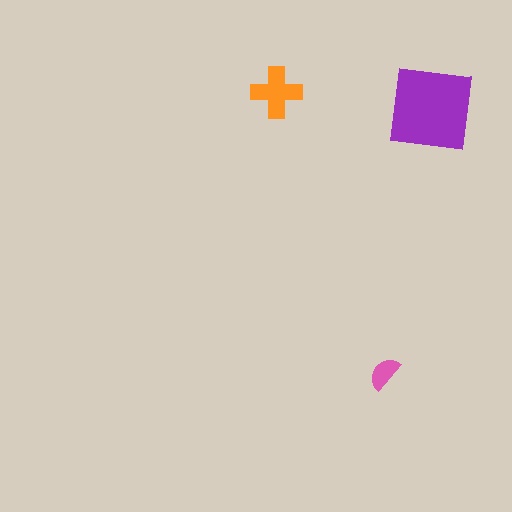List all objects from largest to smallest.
The purple square, the orange cross, the pink semicircle.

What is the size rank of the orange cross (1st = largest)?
2nd.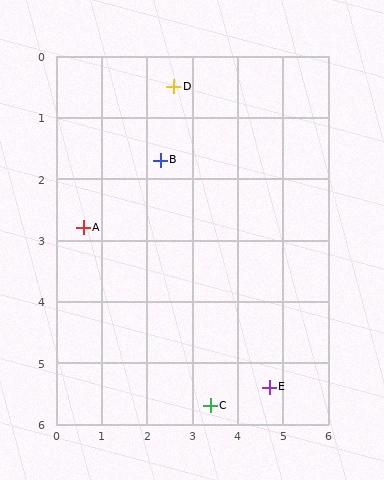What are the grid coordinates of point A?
Point A is at approximately (0.6, 2.8).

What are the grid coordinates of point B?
Point B is at approximately (2.3, 1.7).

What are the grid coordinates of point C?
Point C is at approximately (3.4, 5.7).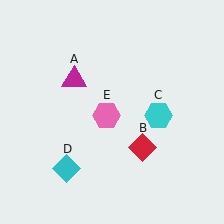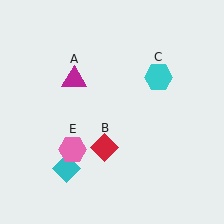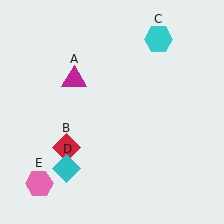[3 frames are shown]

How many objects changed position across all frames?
3 objects changed position: red diamond (object B), cyan hexagon (object C), pink hexagon (object E).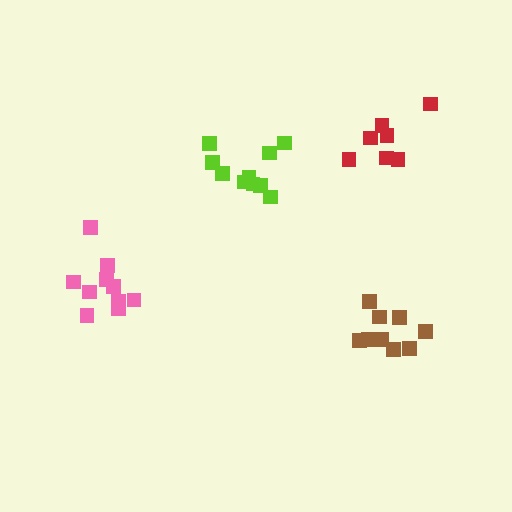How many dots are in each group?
Group 1: 9 dots, Group 2: 10 dots, Group 3: 7 dots, Group 4: 10 dots (36 total).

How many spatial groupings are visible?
There are 4 spatial groupings.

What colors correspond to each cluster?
The clusters are colored: brown, pink, red, lime.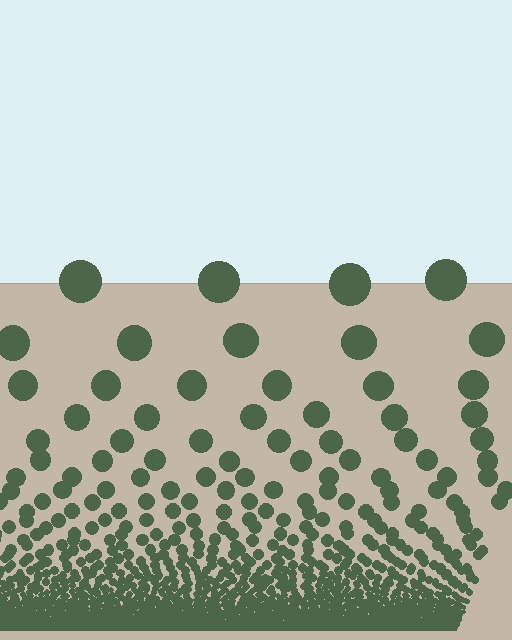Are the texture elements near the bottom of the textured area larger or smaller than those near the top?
Smaller. The gradient is inverted — elements near the bottom are smaller and denser.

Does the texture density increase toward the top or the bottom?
Density increases toward the bottom.